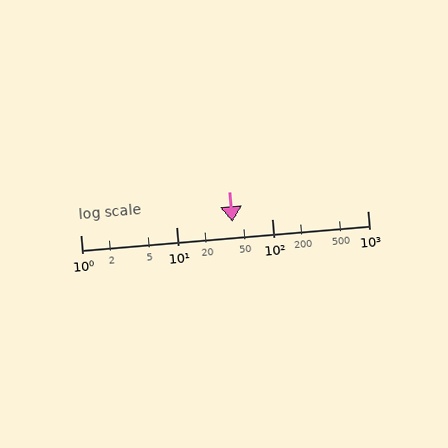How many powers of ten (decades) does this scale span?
The scale spans 3 decades, from 1 to 1000.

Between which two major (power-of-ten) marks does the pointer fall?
The pointer is between 10 and 100.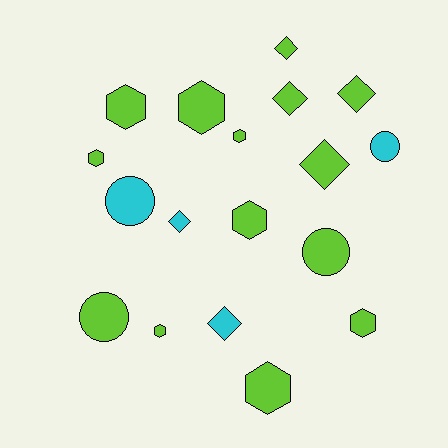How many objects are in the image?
There are 18 objects.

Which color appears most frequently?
Lime, with 14 objects.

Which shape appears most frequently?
Hexagon, with 8 objects.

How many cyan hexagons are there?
There are no cyan hexagons.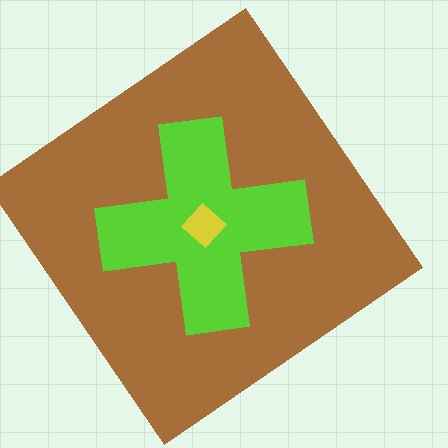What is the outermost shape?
The brown diamond.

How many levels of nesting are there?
3.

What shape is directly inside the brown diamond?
The lime cross.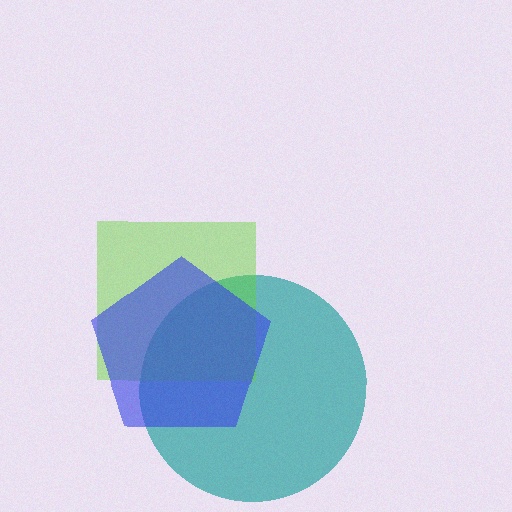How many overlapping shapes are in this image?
There are 3 overlapping shapes in the image.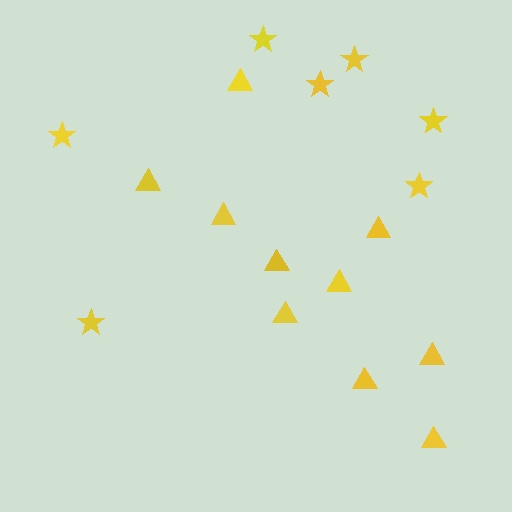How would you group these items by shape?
There are 2 groups: one group of stars (7) and one group of triangles (10).